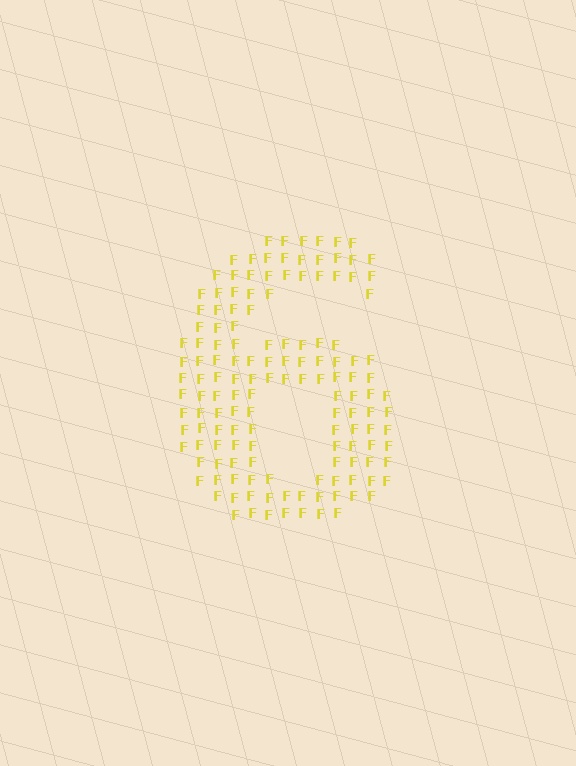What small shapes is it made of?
It is made of small letter F's.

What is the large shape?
The large shape is the digit 6.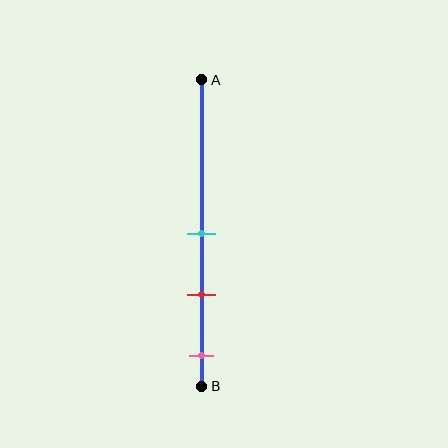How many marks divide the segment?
There are 3 marks dividing the segment.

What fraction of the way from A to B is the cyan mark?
The cyan mark is approximately 50% (0.5) of the way from A to B.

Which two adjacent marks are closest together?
The cyan and red marks are the closest adjacent pair.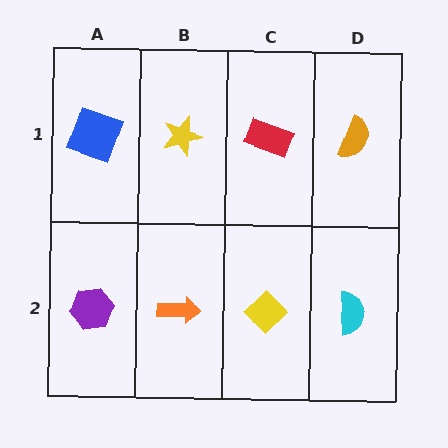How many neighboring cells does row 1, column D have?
2.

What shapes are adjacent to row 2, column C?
A red rectangle (row 1, column C), an orange arrow (row 2, column B), a cyan semicircle (row 2, column D).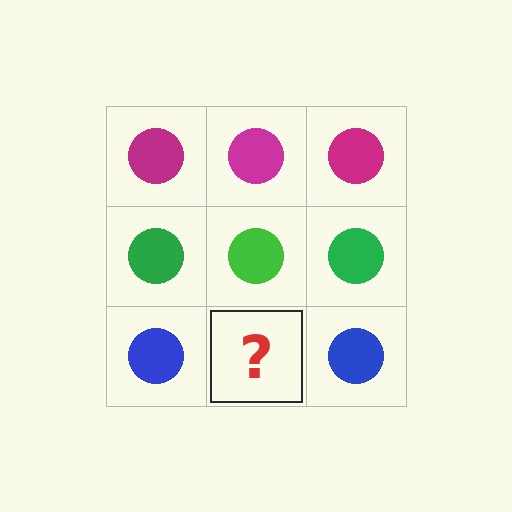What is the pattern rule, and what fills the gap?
The rule is that each row has a consistent color. The gap should be filled with a blue circle.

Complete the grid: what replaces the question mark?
The question mark should be replaced with a blue circle.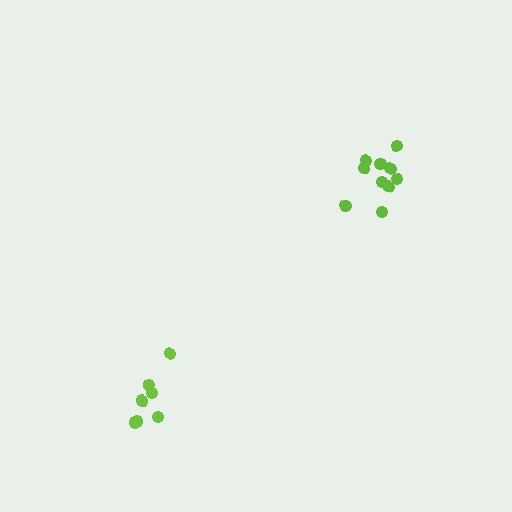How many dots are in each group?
Group 1: 7 dots, Group 2: 10 dots (17 total).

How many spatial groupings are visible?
There are 2 spatial groupings.